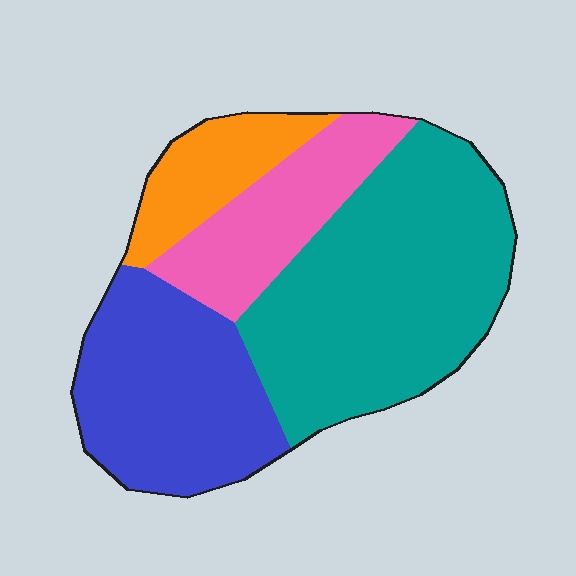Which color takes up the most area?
Teal, at roughly 45%.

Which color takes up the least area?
Orange, at roughly 10%.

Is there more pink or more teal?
Teal.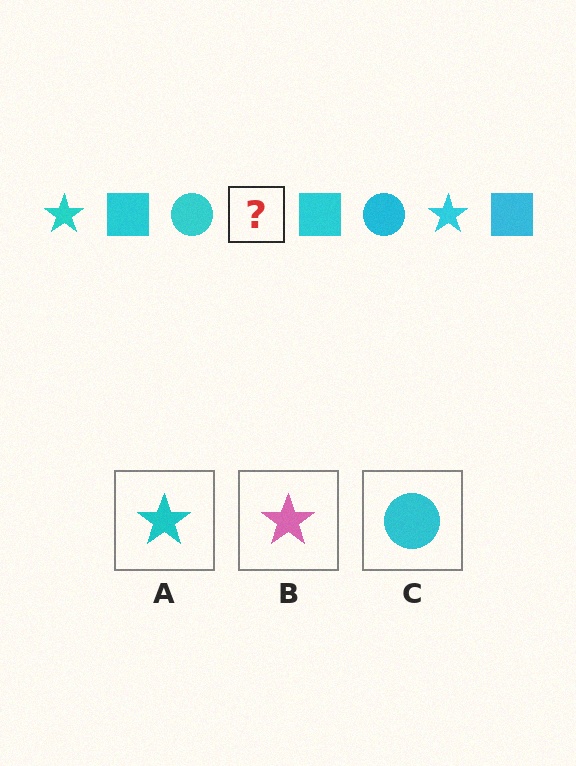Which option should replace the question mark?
Option A.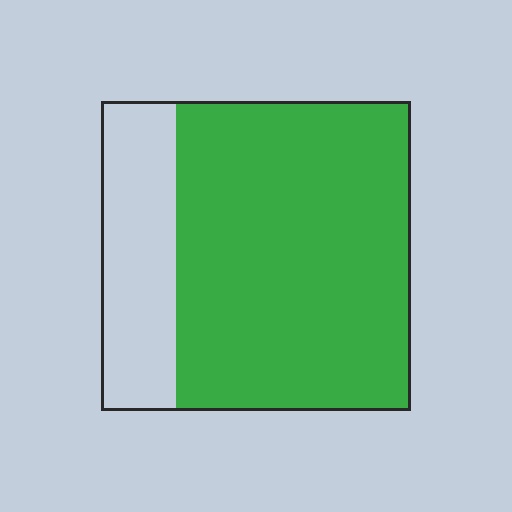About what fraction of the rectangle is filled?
About three quarters (3/4).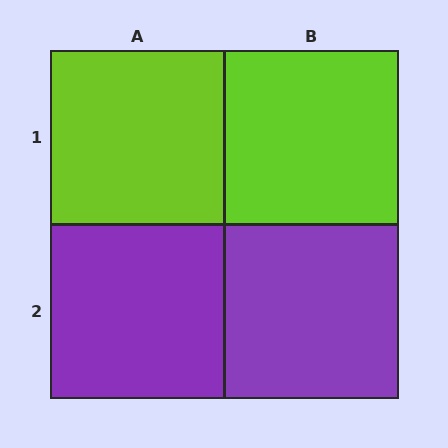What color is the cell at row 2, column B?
Purple.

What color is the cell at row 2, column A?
Purple.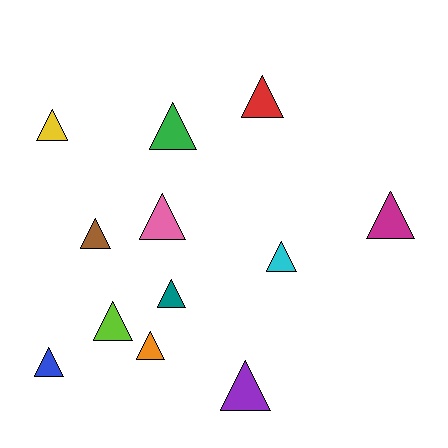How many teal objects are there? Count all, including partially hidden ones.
There is 1 teal object.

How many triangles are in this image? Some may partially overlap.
There are 12 triangles.